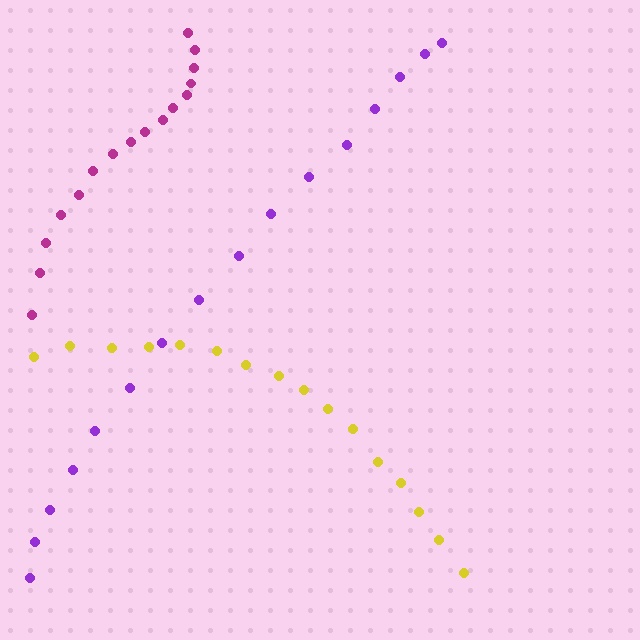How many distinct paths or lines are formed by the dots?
There are 3 distinct paths.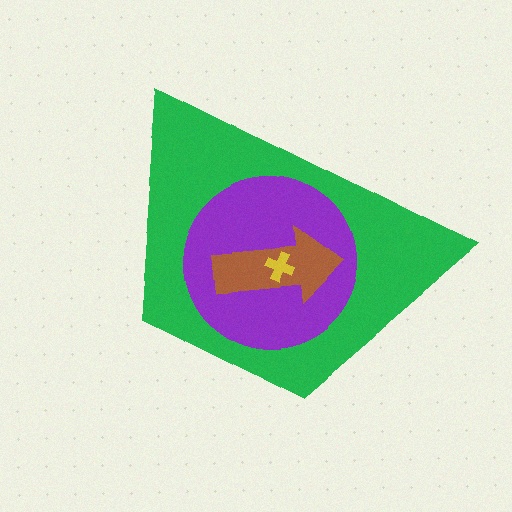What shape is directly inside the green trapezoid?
The purple circle.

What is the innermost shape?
The yellow cross.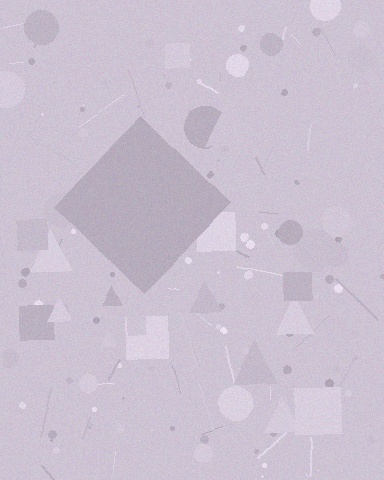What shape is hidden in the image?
A diamond is hidden in the image.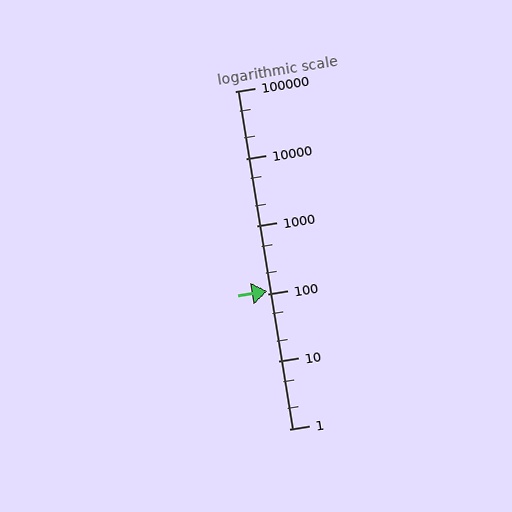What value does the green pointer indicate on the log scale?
The pointer indicates approximately 110.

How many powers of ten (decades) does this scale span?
The scale spans 5 decades, from 1 to 100000.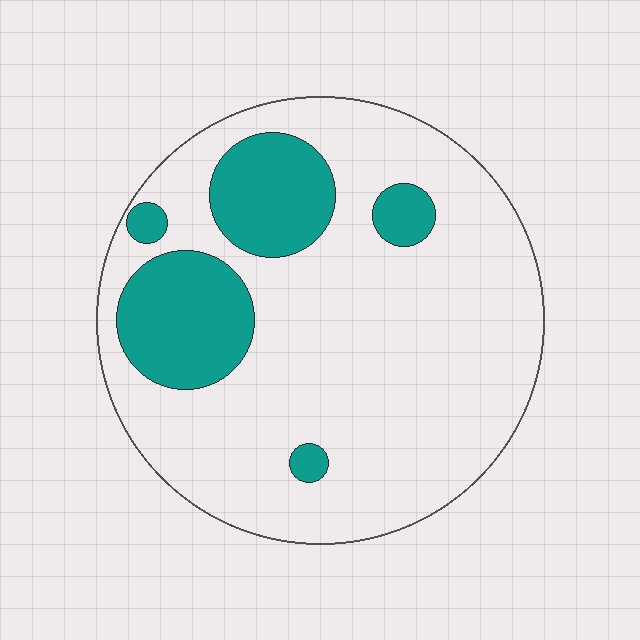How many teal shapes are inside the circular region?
5.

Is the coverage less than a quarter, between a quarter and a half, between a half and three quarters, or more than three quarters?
Less than a quarter.